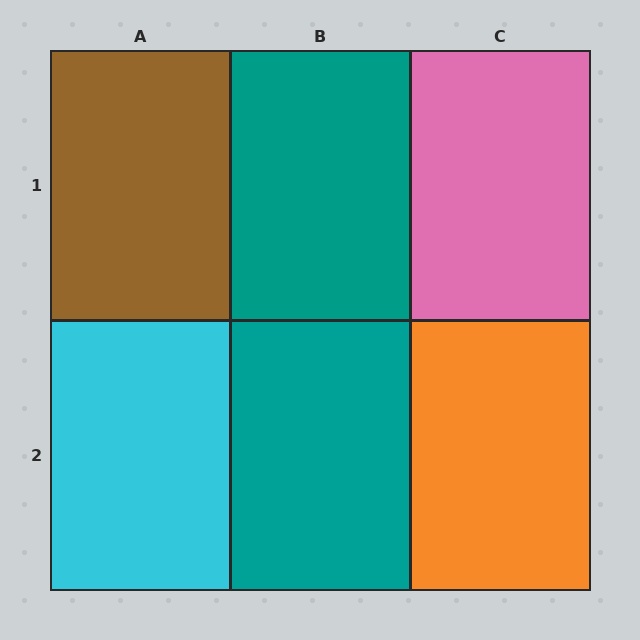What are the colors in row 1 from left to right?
Brown, teal, pink.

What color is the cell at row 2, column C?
Orange.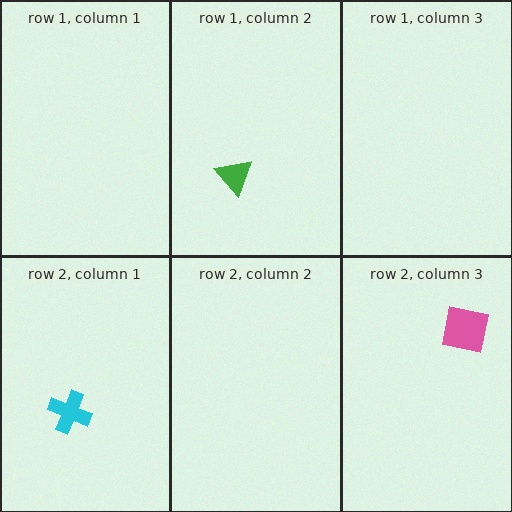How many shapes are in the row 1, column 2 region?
1.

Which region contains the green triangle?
The row 1, column 2 region.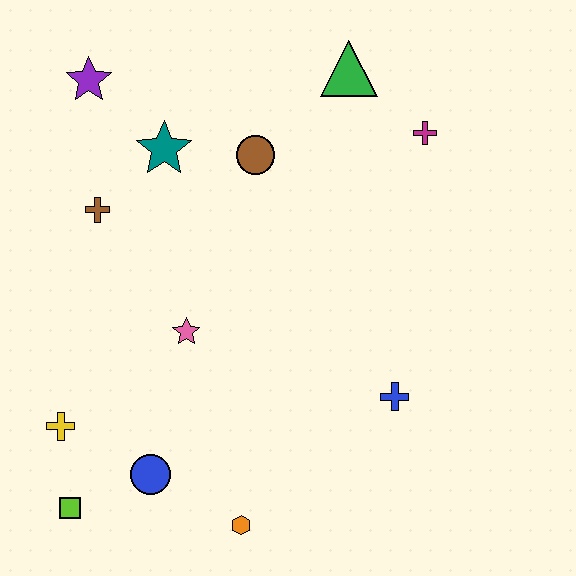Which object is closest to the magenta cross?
The green triangle is closest to the magenta cross.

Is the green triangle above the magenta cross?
Yes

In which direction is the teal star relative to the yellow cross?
The teal star is above the yellow cross.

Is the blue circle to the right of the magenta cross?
No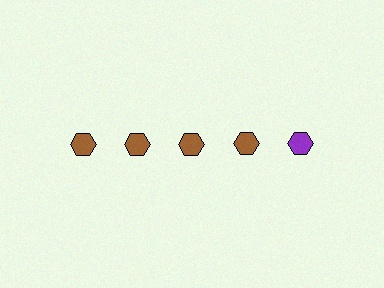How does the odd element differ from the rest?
It has a different color: purple instead of brown.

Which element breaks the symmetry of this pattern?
The purple hexagon in the top row, rightmost column breaks the symmetry. All other shapes are brown hexagons.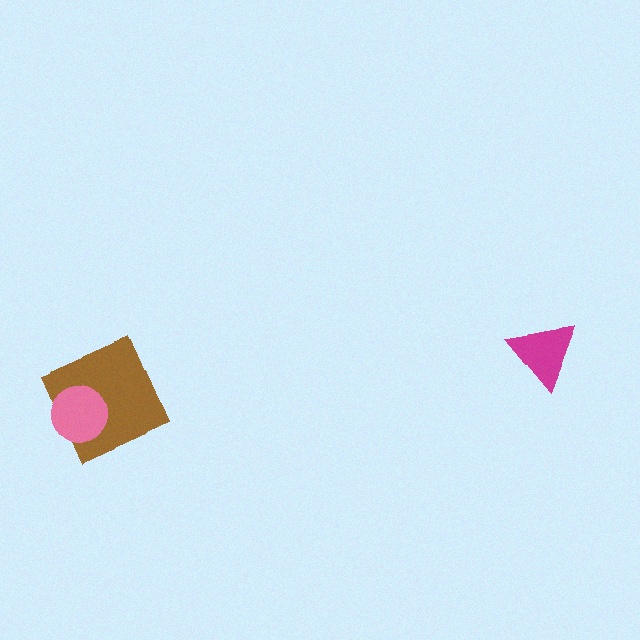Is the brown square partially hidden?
Yes, it is partially covered by another shape.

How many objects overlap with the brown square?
1 object overlaps with the brown square.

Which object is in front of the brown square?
The pink circle is in front of the brown square.